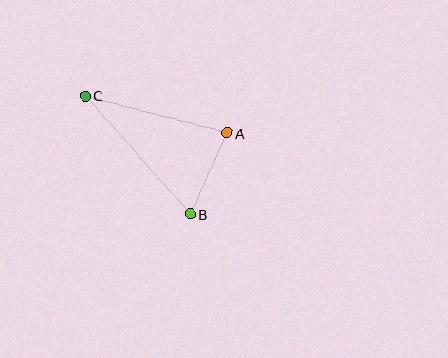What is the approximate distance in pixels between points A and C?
The distance between A and C is approximately 146 pixels.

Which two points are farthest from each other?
Points B and C are farthest from each other.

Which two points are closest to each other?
Points A and B are closest to each other.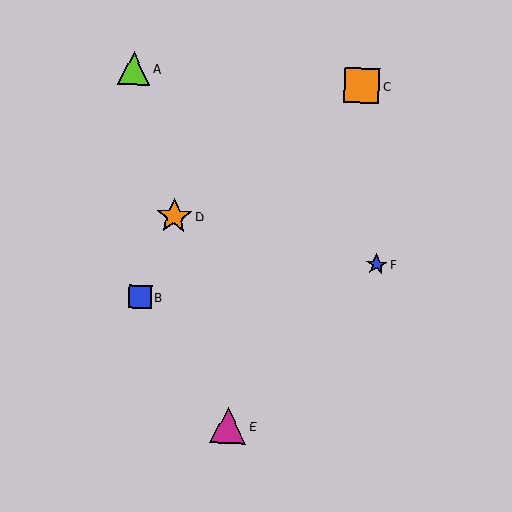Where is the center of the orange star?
The center of the orange star is at (174, 216).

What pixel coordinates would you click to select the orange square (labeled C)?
Click at (362, 85) to select the orange square C.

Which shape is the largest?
The magenta triangle (labeled E) is the largest.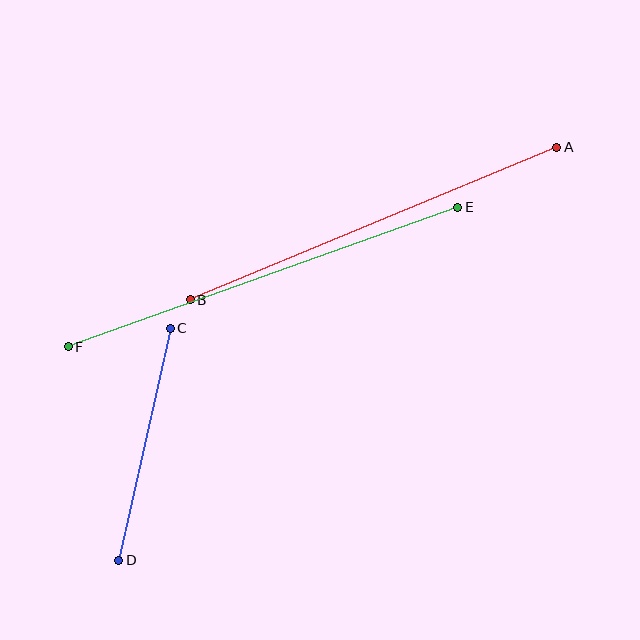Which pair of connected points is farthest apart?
Points E and F are farthest apart.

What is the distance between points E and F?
The distance is approximately 414 pixels.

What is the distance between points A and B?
The distance is approximately 397 pixels.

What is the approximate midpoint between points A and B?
The midpoint is at approximately (374, 224) pixels.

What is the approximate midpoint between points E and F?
The midpoint is at approximately (263, 277) pixels.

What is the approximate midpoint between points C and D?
The midpoint is at approximately (144, 444) pixels.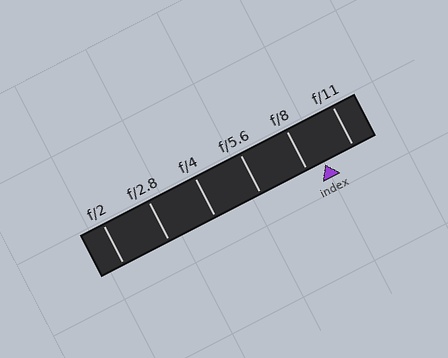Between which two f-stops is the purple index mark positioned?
The index mark is between f/8 and f/11.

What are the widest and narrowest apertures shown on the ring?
The widest aperture shown is f/2 and the narrowest is f/11.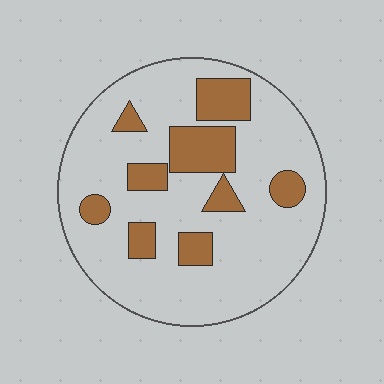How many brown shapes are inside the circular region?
9.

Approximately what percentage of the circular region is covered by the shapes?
Approximately 20%.